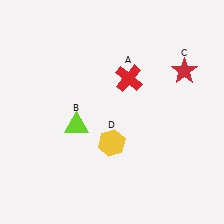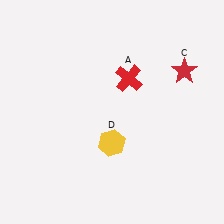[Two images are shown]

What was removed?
The lime triangle (B) was removed in Image 2.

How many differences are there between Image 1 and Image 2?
There is 1 difference between the two images.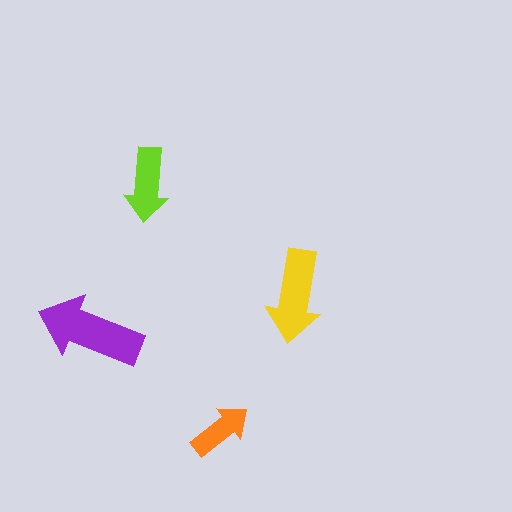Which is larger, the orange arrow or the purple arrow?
The purple one.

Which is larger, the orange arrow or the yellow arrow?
The yellow one.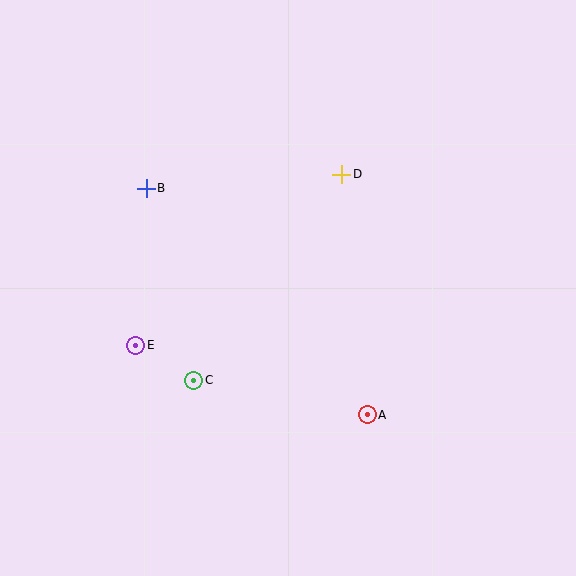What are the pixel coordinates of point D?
Point D is at (342, 174).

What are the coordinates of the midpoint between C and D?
The midpoint between C and D is at (268, 277).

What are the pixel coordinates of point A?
Point A is at (367, 415).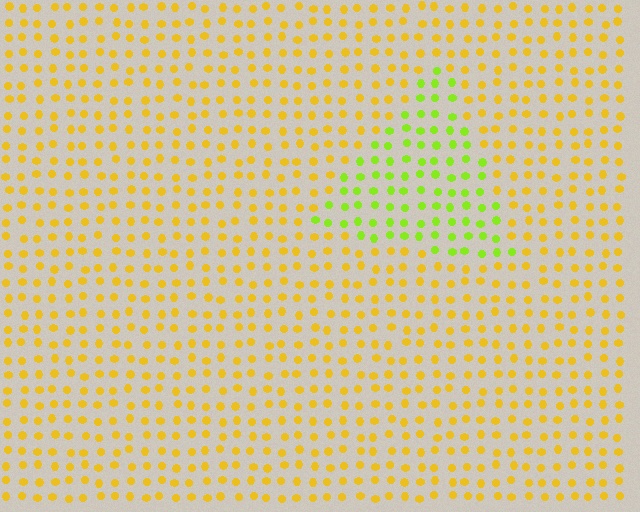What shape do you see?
I see a triangle.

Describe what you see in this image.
The image is filled with small yellow elements in a uniform arrangement. A triangle-shaped region is visible where the elements are tinted to a slightly different hue, forming a subtle color boundary.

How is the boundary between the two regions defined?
The boundary is defined purely by a slight shift in hue (about 43 degrees). Spacing, size, and orientation are identical on both sides.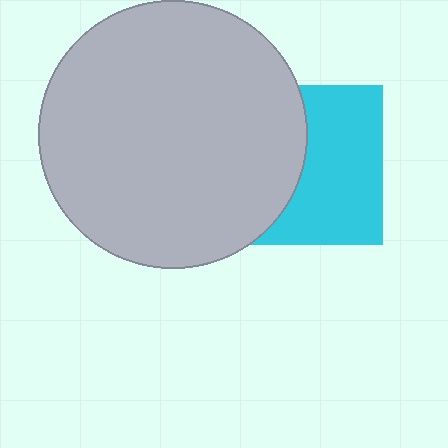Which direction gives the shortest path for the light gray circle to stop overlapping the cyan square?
Moving left gives the shortest separation.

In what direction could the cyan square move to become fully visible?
The cyan square could move right. That would shift it out from behind the light gray circle entirely.